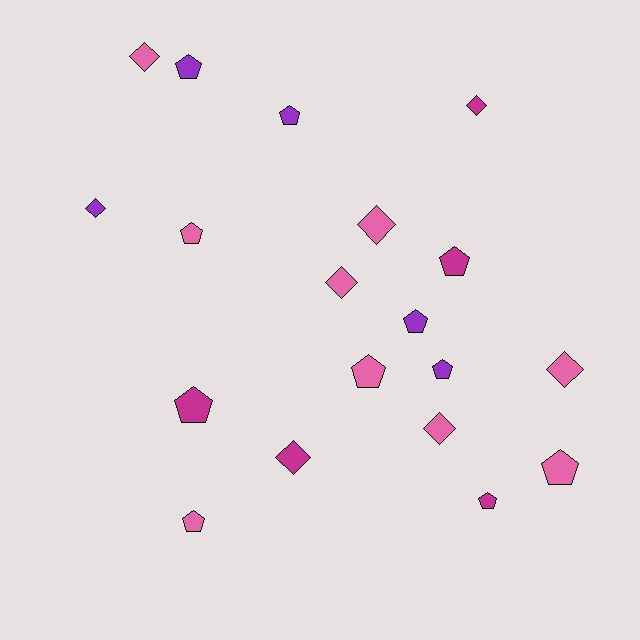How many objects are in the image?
There are 19 objects.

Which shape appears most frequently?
Pentagon, with 11 objects.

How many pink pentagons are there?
There are 4 pink pentagons.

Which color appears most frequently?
Pink, with 9 objects.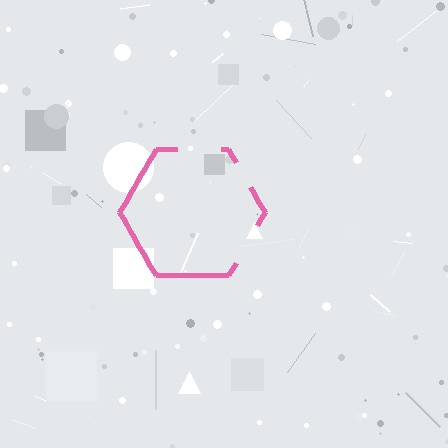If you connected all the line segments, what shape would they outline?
They would outline a hexagon.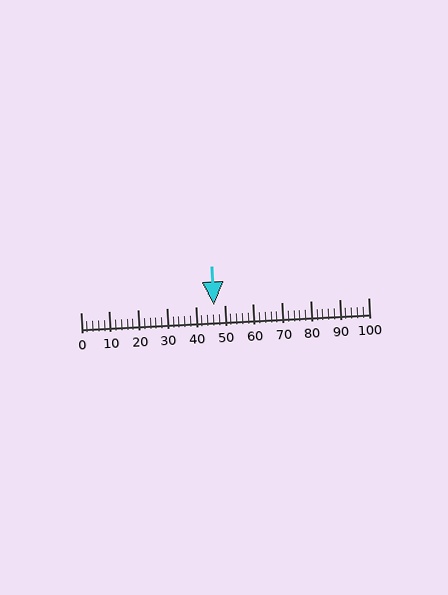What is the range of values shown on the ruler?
The ruler shows values from 0 to 100.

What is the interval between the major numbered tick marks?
The major tick marks are spaced 10 units apart.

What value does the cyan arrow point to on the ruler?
The cyan arrow points to approximately 46.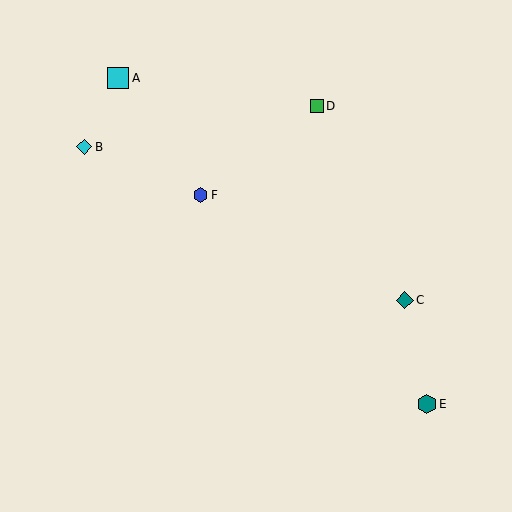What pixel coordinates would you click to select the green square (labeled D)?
Click at (317, 106) to select the green square D.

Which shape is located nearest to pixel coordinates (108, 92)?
The cyan square (labeled A) at (118, 78) is nearest to that location.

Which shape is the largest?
The cyan square (labeled A) is the largest.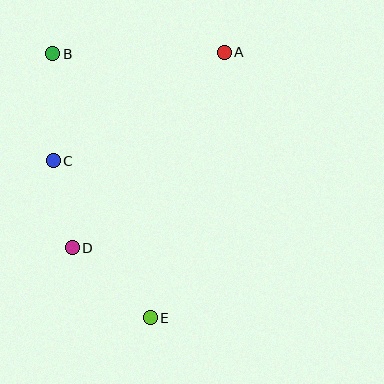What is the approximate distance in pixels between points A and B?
The distance between A and B is approximately 171 pixels.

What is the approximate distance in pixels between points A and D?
The distance between A and D is approximately 248 pixels.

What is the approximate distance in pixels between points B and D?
The distance between B and D is approximately 195 pixels.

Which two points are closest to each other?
Points C and D are closest to each other.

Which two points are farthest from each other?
Points B and E are farthest from each other.